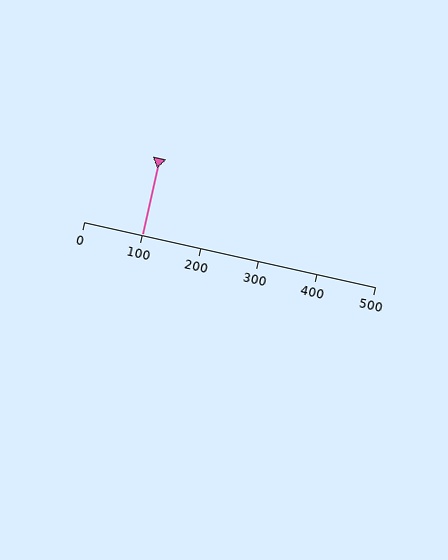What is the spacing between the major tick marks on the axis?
The major ticks are spaced 100 apart.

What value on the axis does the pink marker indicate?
The marker indicates approximately 100.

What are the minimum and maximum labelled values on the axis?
The axis runs from 0 to 500.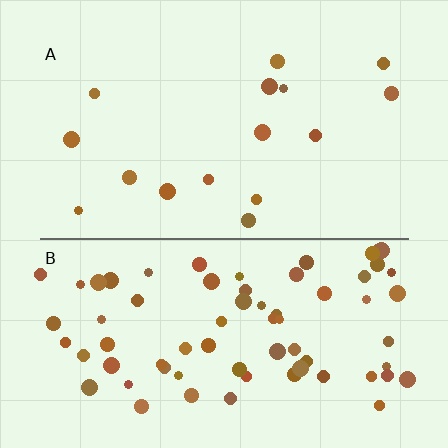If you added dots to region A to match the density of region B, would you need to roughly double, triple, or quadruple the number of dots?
Approximately quadruple.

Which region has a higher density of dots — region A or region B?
B (the bottom).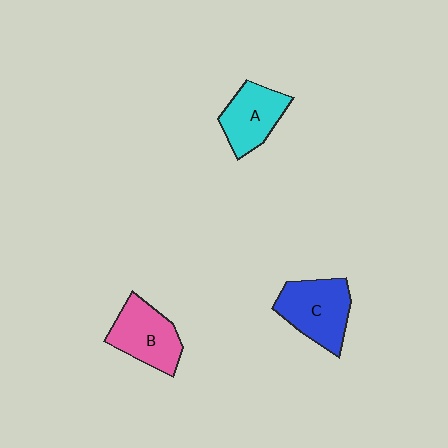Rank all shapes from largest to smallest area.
From largest to smallest: C (blue), B (pink), A (cyan).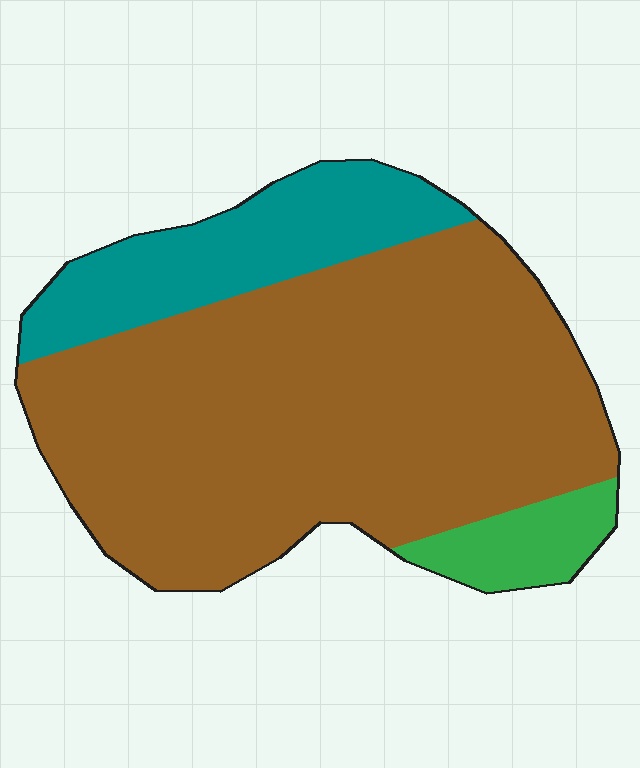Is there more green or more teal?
Teal.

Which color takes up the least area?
Green, at roughly 5%.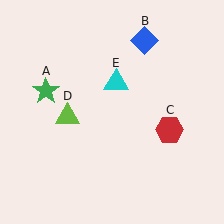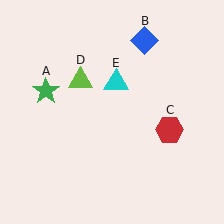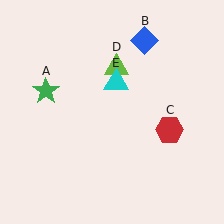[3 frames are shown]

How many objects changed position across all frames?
1 object changed position: lime triangle (object D).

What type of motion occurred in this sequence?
The lime triangle (object D) rotated clockwise around the center of the scene.